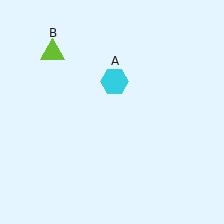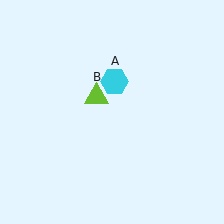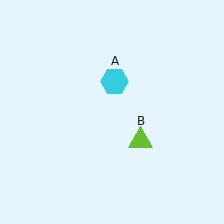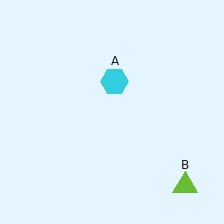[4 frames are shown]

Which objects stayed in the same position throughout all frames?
Cyan hexagon (object A) remained stationary.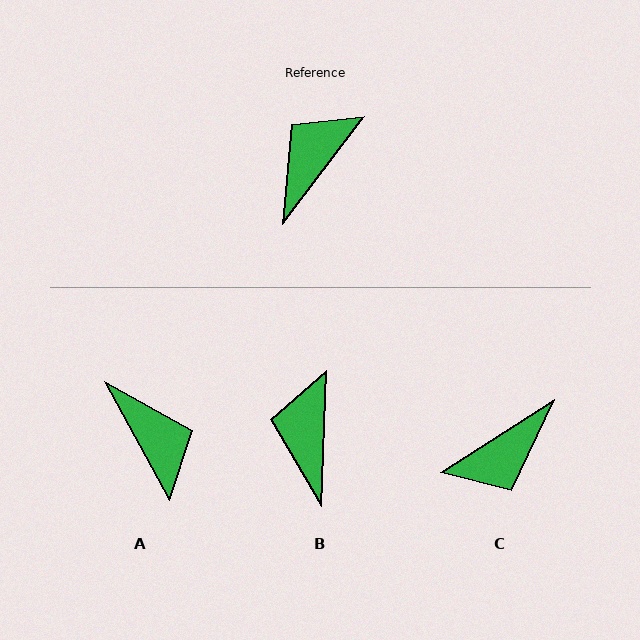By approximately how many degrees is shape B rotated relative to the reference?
Approximately 36 degrees counter-clockwise.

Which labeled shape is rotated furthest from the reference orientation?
C, about 160 degrees away.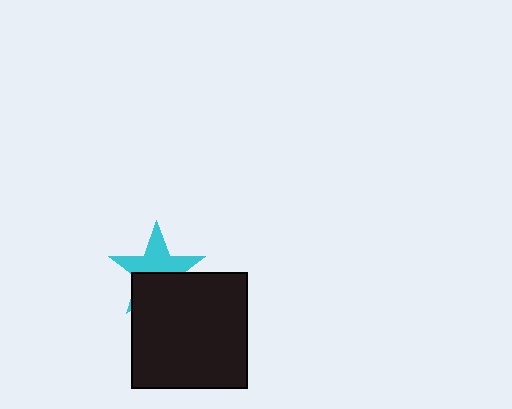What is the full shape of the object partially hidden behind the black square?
The partially hidden object is a cyan star.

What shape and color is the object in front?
The object in front is a black square.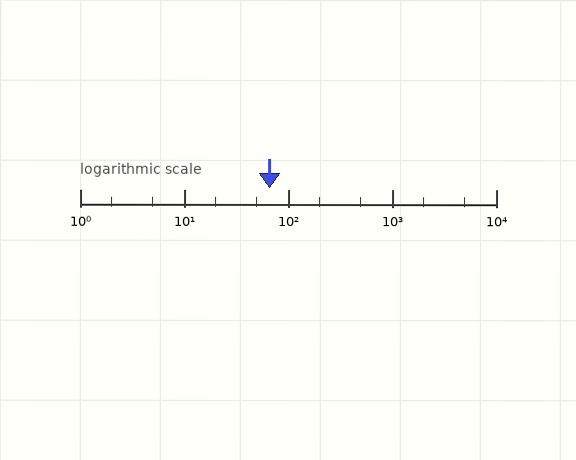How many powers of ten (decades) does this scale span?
The scale spans 4 decades, from 1 to 10000.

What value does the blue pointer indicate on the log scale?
The pointer indicates approximately 66.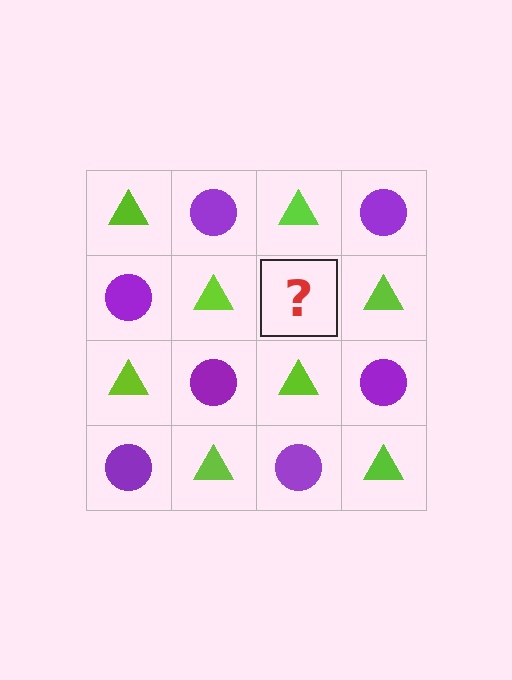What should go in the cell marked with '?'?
The missing cell should contain a purple circle.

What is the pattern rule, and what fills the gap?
The rule is that it alternates lime triangle and purple circle in a checkerboard pattern. The gap should be filled with a purple circle.